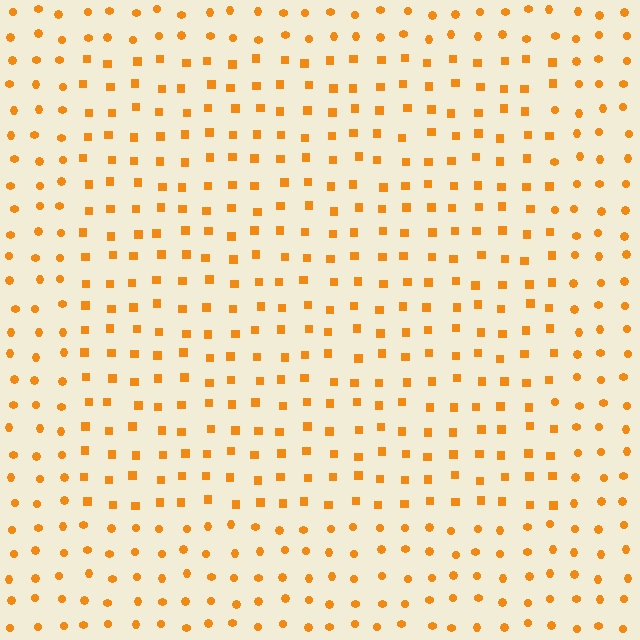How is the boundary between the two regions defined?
The boundary is defined by a change in element shape: squares inside vs. circles outside. All elements share the same color and spacing.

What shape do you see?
I see a rectangle.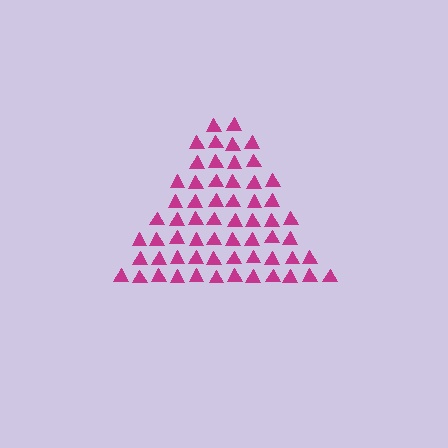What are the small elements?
The small elements are triangles.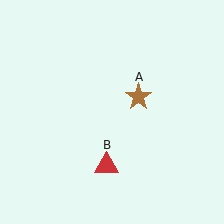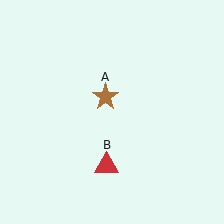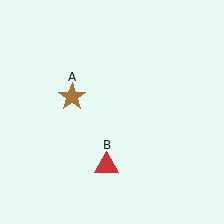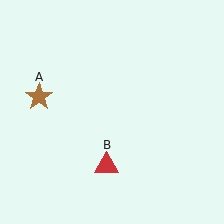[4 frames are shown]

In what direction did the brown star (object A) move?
The brown star (object A) moved left.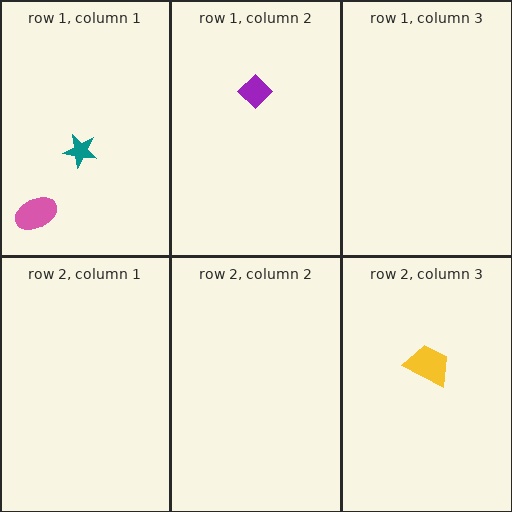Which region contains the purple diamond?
The row 1, column 2 region.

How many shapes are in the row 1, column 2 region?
1.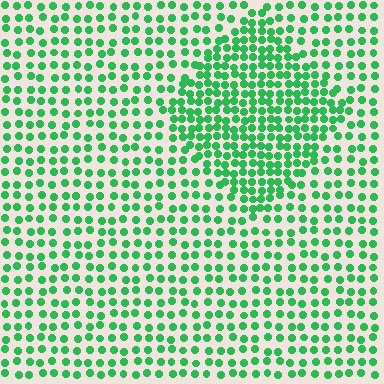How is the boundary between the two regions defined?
The boundary is defined by a change in element density (approximately 1.8x ratio). All elements are the same color, size, and shape.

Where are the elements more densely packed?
The elements are more densely packed inside the diamond boundary.